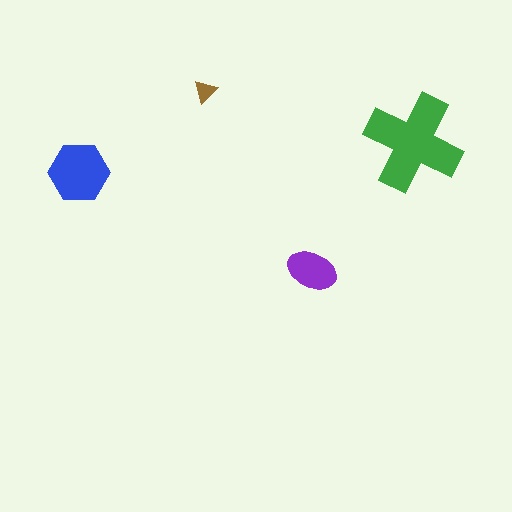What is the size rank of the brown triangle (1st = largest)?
4th.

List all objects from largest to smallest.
The green cross, the blue hexagon, the purple ellipse, the brown triangle.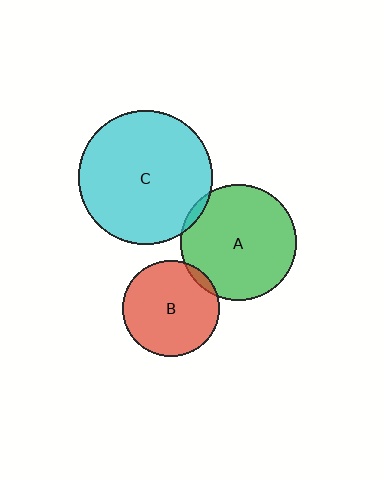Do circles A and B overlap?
Yes.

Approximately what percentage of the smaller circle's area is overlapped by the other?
Approximately 5%.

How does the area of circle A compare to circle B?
Approximately 1.5 times.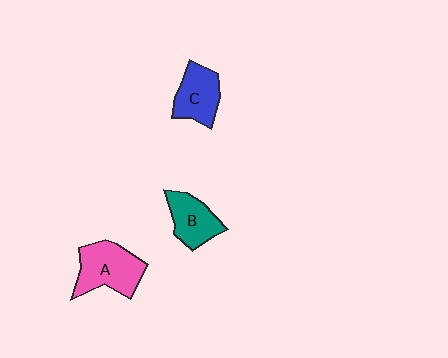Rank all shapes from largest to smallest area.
From largest to smallest: A (pink), C (blue), B (teal).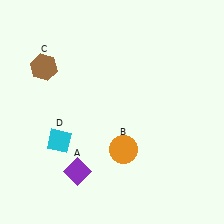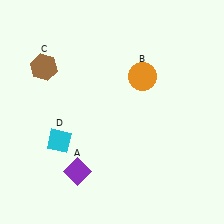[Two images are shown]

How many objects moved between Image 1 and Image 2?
1 object moved between the two images.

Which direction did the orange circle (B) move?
The orange circle (B) moved up.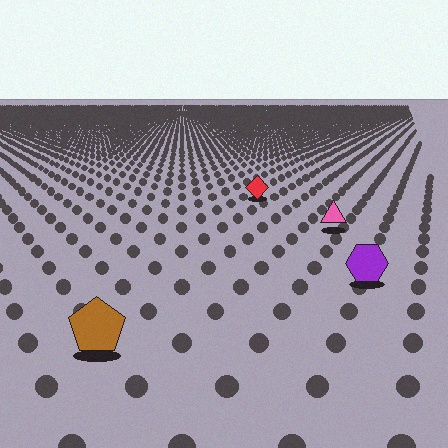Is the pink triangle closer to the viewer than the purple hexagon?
No. The purple hexagon is closer — you can tell from the texture gradient: the ground texture is coarser near it.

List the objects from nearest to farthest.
From nearest to farthest: the brown pentagon, the purple hexagon, the pink triangle, the red diamond.